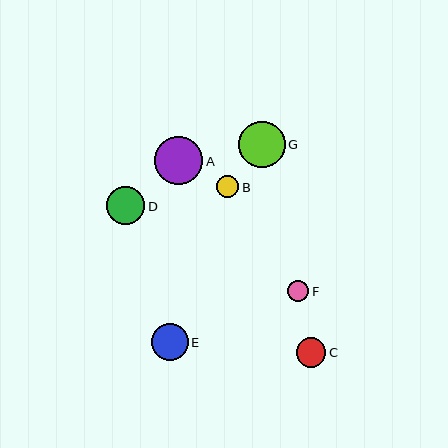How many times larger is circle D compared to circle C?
Circle D is approximately 1.3 times the size of circle C.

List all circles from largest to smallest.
From largest to smallest: A, G, D, E, C, B, F.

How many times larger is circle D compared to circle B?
Circle D is approximately 1.7 times the size of circle B.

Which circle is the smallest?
Circle F is the smallest with a size of approximately 21 pixels.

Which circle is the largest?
Circle A is the largest with a size of approximately 48 pixels.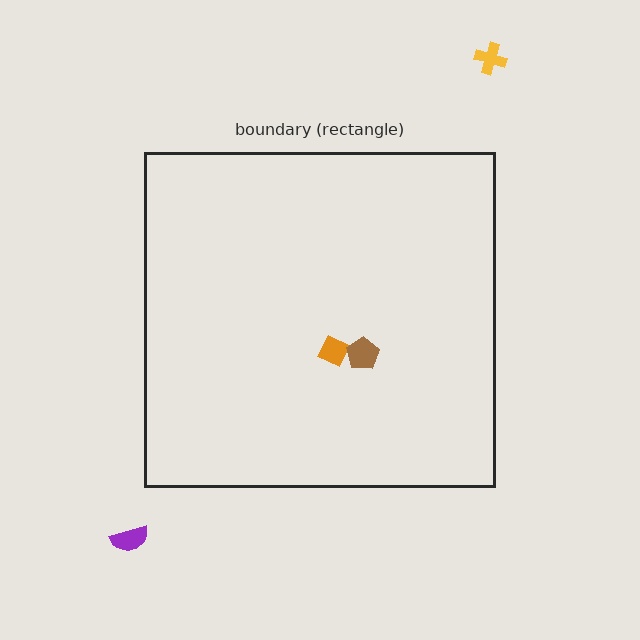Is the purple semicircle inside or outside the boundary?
Outside.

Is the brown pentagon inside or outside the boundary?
Inside.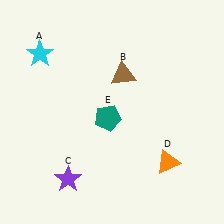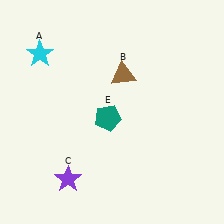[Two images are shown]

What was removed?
The orange triangle (D) was removed in Image 2.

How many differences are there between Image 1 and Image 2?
There is 1 difference between the two images.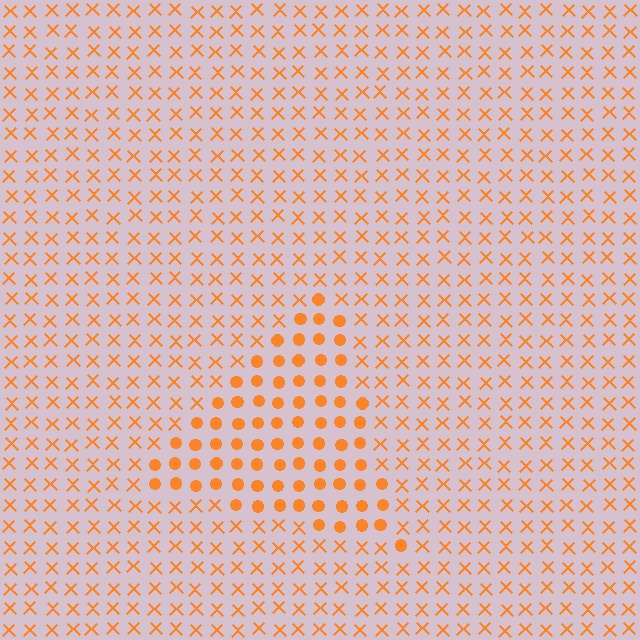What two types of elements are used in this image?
The image uses circles inside the triangle region and X marks outside it.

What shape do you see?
I see a triangle.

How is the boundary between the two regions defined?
The boundary is defined by a change in element shape: circles inside vs. X marks outside. All elements share the same color and spacing.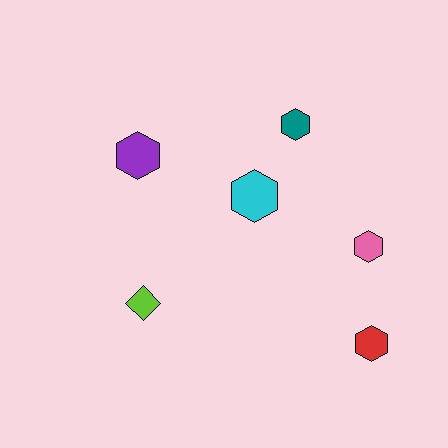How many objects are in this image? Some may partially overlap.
There are 6 objects.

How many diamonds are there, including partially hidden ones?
There is 1 diamond.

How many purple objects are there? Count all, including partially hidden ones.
There is 1 purple object.